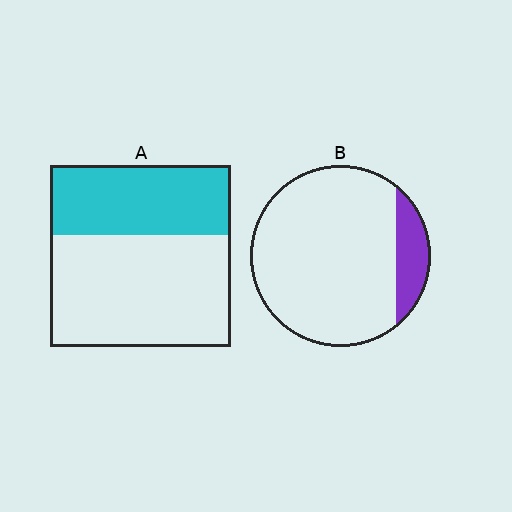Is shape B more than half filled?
No.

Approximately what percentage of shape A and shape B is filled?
A is approximately 40% and B is approximately 15%.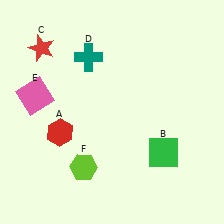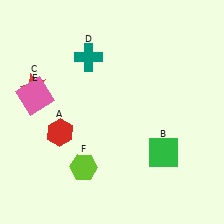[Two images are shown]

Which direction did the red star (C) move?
The red star (C) moved down.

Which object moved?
The red star (C) moved down.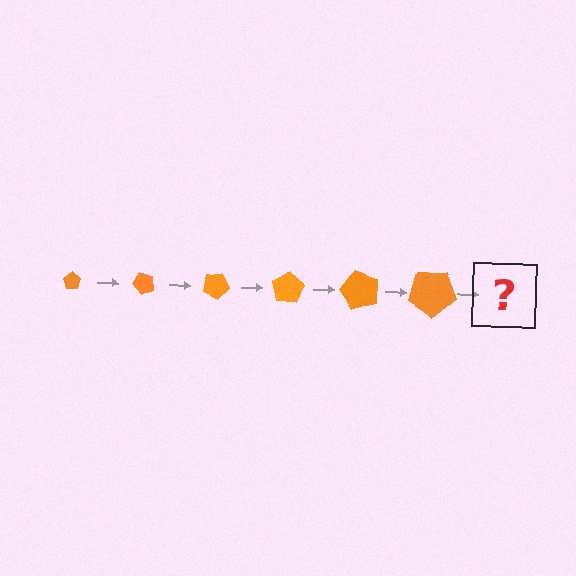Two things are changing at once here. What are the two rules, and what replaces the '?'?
The two rules are that the pentagon grows larger each step and it rotates 50 degrees each step. The '?' should be a pentagon, larger than the previous one and rotated 300 degrees from the start.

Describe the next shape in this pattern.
It should be a pentagon, larger than the previous one and rotated 300 degrees from the start.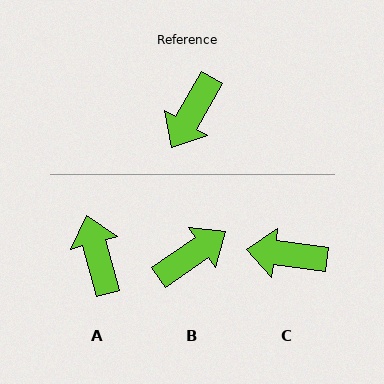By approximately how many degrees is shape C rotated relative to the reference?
Approximately 68 degrees clockwise.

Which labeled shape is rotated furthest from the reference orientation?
B, about 155 degrees away.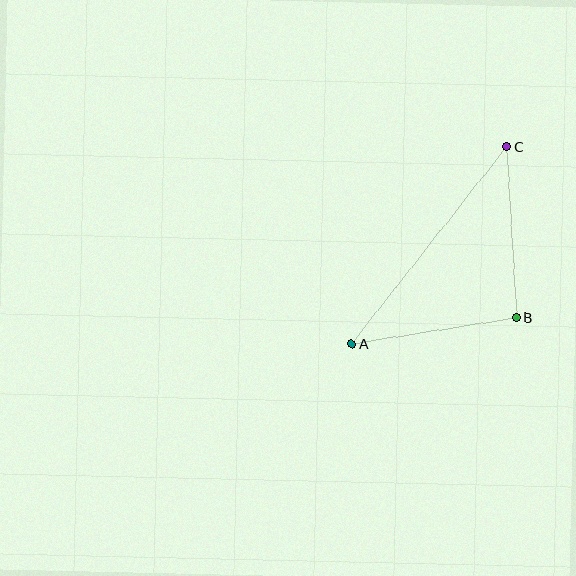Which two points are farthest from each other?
Points A and C are farthest from each other.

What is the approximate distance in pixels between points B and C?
The distance between B and C is approximately 171 pixels.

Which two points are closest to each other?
Points A and B are closest to each other.